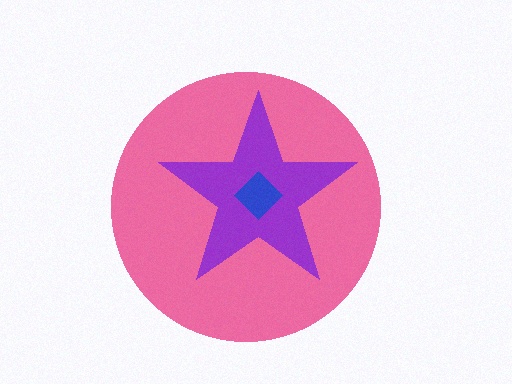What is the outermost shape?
The pink circle.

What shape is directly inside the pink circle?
The purple star.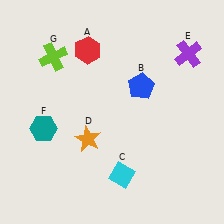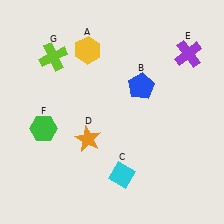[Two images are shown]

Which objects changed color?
A changed from red to yellow. F changed from teal to green.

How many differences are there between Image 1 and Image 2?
There are 2 differences between the two images.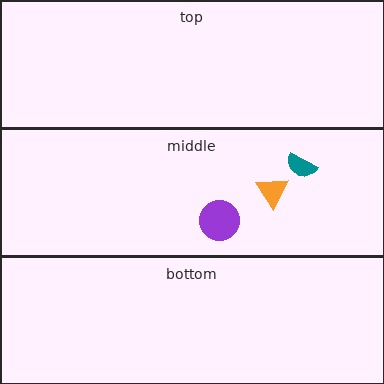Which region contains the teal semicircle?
The middle region.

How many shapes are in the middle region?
3.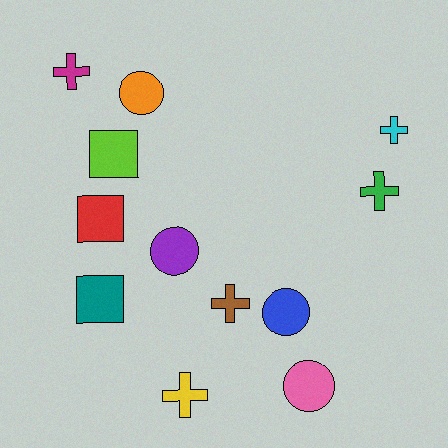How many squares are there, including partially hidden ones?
There are 3 squares.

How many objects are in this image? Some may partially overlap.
There are 12 objects.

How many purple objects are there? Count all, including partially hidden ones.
There is 1 purple object.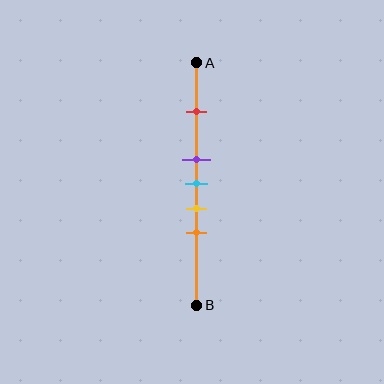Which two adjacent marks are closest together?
The purple and cyan marks are the closest adjacent pair.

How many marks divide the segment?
There are 5 marks dividing the segment.